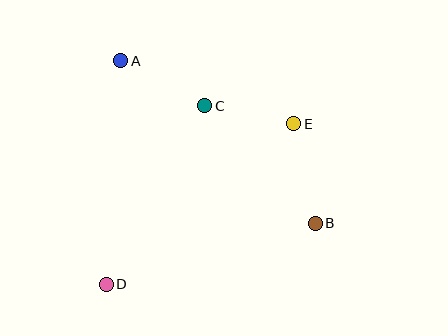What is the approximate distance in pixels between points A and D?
The distance between A and D is approximately 224 pixels.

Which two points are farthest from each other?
Points A and B are farthest from each other.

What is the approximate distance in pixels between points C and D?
The distance between C and D is approximately 204 pixels.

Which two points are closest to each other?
Points C and E are closest to each other.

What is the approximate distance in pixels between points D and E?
The distance between D and E is approximately 247 pixels.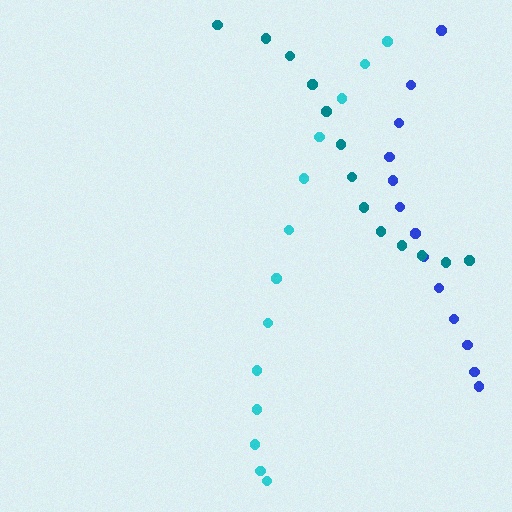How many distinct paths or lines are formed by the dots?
There are 3 distinct paths.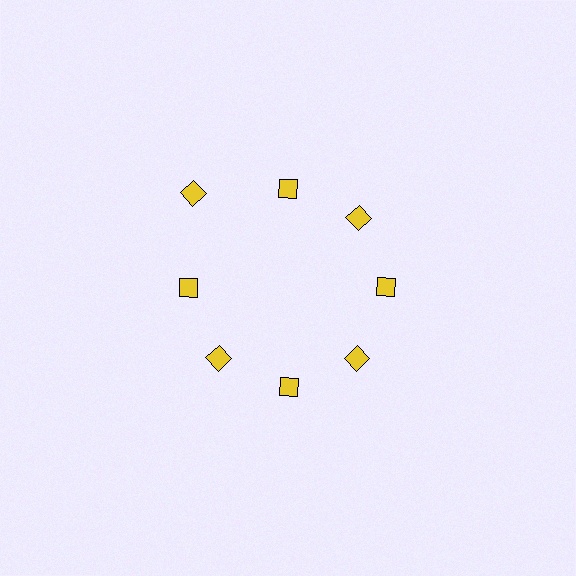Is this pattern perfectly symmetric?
No. The 8 yellow diamonds are arranged in a ring, but one element near the 10 o'clock position is pushed outward from the center, breaking the 8-fold rotational symmetry.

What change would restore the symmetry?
The symmetry would be restored by moving it inward, back onto the ring so that all 8 diamonds sit at equal angles and equal distance from the center.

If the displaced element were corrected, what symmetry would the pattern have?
It would have 8-fold rotational symmetry — the pattern would map onto itself every 45 degrees.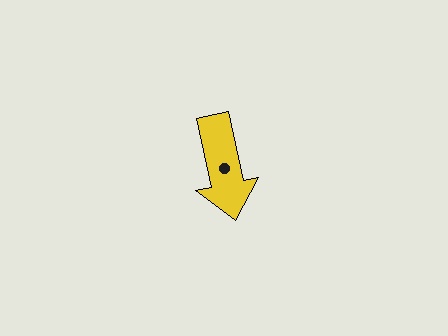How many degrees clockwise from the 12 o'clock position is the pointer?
Approximately 168 degrees.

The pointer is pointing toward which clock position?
Roughly 6 o'clock.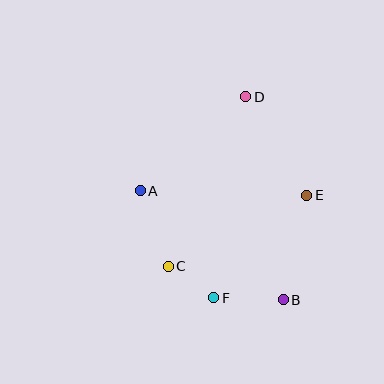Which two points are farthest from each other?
Points B and D are farthest from each other.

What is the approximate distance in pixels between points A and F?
The distance between A and F is approximately 129 pixels.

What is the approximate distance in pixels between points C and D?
The distance between C and D is approximately 186 pixels.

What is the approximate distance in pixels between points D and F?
The distance between D and F is approximately 203 pixels.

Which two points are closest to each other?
Points C and F are closest to each other.